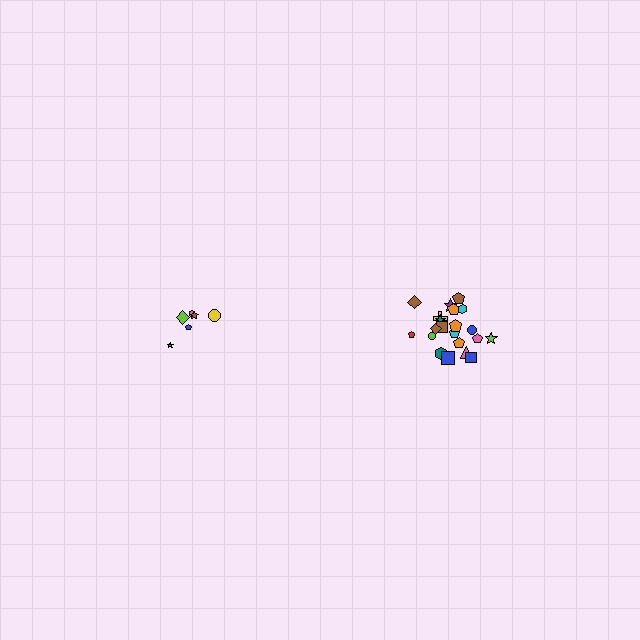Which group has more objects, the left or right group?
The right group.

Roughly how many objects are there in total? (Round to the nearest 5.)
Roughly 30 objects in total.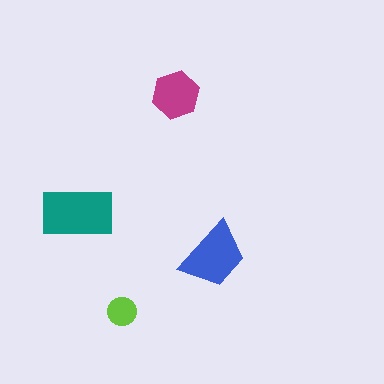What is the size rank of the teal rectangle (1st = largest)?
1st.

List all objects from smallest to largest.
The lime circle, the magenta hexagon, the blue trapezoid, the teal rectangle.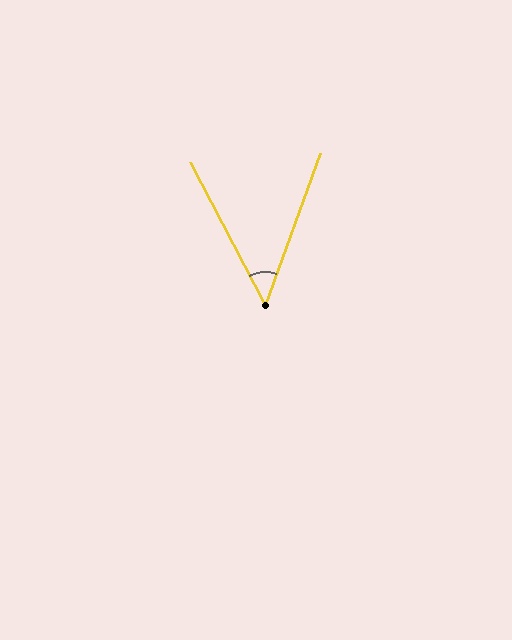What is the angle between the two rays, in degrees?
Approximately 48 degrees.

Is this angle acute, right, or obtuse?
It is acute.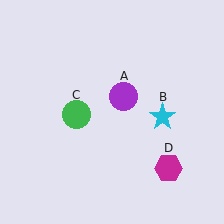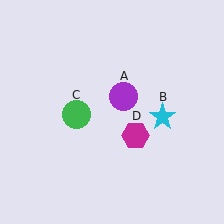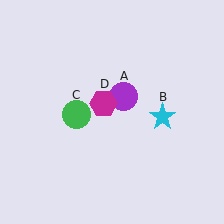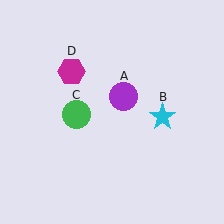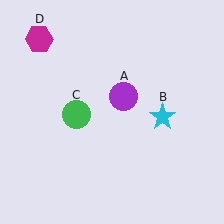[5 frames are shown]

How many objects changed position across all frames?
1 object changed position: magenta hexagon (object D).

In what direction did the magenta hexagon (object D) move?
The magenta hexagon (object D) moved up and to the left.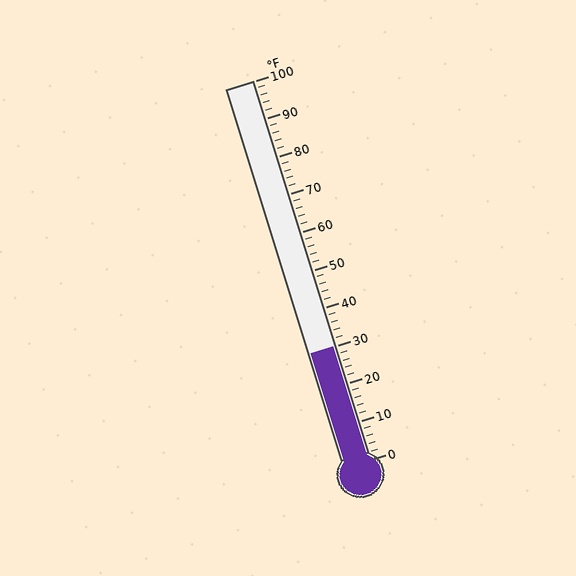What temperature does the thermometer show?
The thermometer shows approximately 30°F.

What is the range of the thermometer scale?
The thermometer scale ranges from 0°F to 100°F.